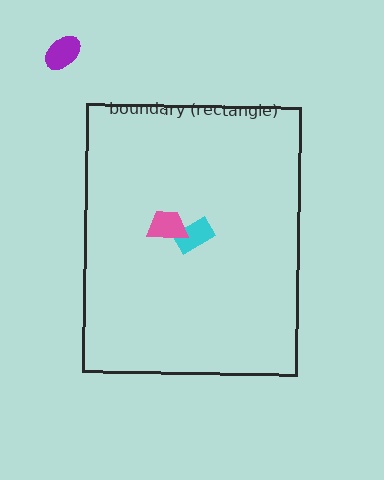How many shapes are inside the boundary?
2 inside, 1 outside.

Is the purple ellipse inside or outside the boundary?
Outside.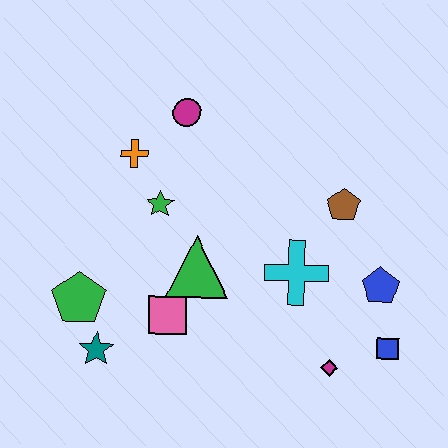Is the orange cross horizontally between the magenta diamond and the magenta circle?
No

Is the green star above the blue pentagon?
Yes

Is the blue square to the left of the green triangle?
No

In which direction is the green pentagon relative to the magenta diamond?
The green pentagon is to the left of the magenta diamond.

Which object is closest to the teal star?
The green pentagon is closest to the teal star.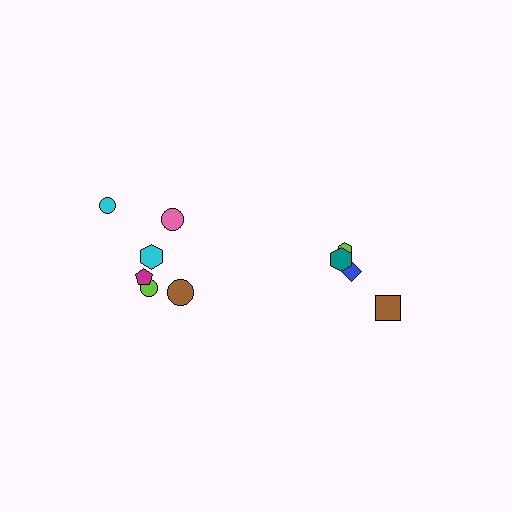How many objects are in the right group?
There are 4 objects.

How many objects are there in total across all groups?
There are 10 objects.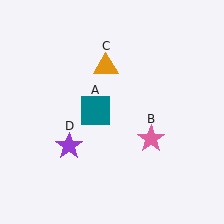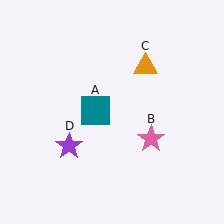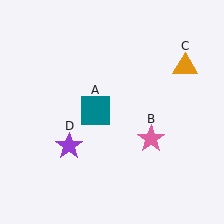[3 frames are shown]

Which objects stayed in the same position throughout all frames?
Teal square (object A) and pink star (object B) and purple star (object D) remained stationary.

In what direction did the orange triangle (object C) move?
The orange triangle (object C) moved right.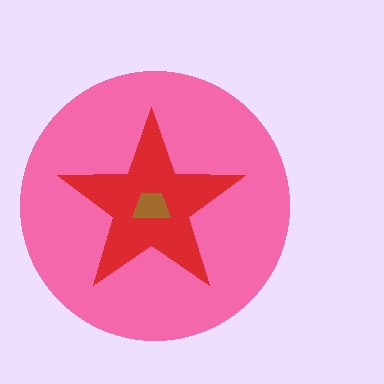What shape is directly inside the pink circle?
The red star.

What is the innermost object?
The brown trapezoid.